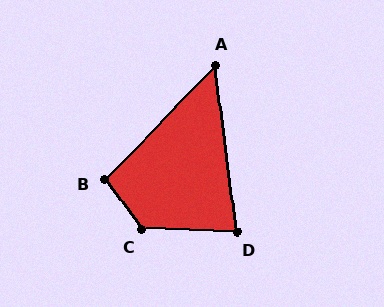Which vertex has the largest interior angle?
C, at approximately 128 degrees.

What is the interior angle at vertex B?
Approximately 99 degrees (obtuse).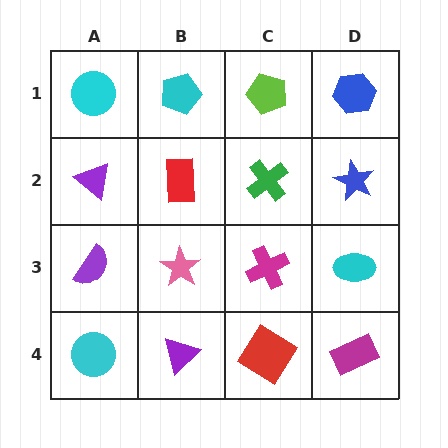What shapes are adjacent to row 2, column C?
A lime pentagon (row 1, column C), a magenta cross (row 3, column C), a red rectangle (row 2, column B), a blue star (row 2, column D).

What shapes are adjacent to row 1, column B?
A red rectangle (row 2, column B), a cyan circle (row 1, column A), a lime pentagon (row 1, column C).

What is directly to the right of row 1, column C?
A blue hexagon.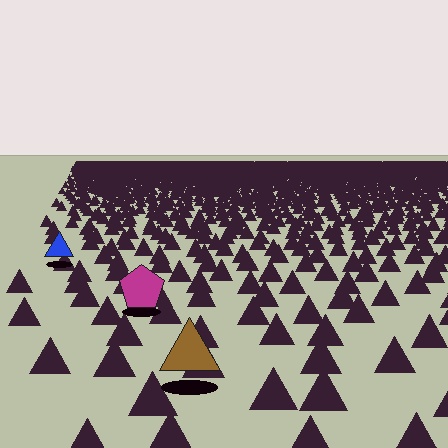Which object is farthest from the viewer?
The blue triangle is farthest from the viewer. It appears smaller and the ground texture around it is denser.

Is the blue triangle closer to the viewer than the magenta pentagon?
No. The magenta pentagon is closer — you can tell from the texture gradient: the ground texture is coarser near it.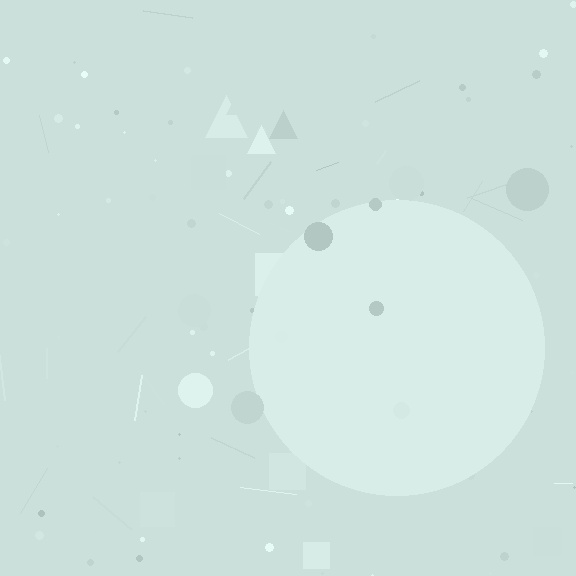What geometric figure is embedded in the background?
A circle is embedded in the background.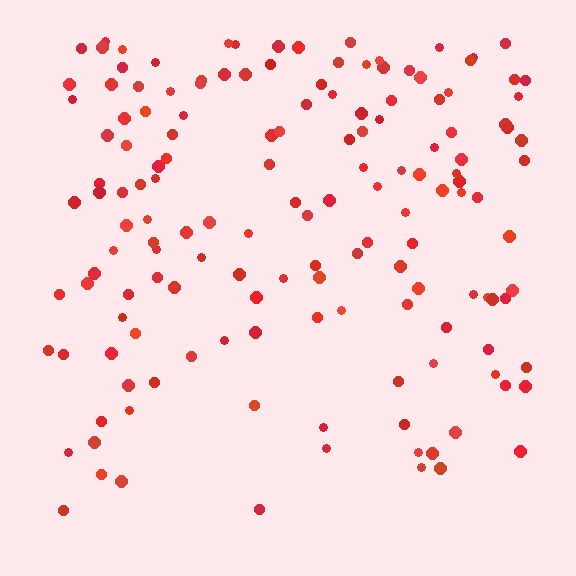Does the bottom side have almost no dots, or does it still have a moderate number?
Still a moderate number, just noticeably fewer than the top.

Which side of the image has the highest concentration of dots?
The top.